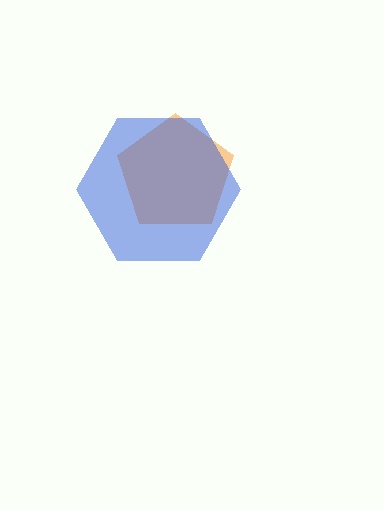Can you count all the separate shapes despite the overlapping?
Yes, there are 2 separate shapes.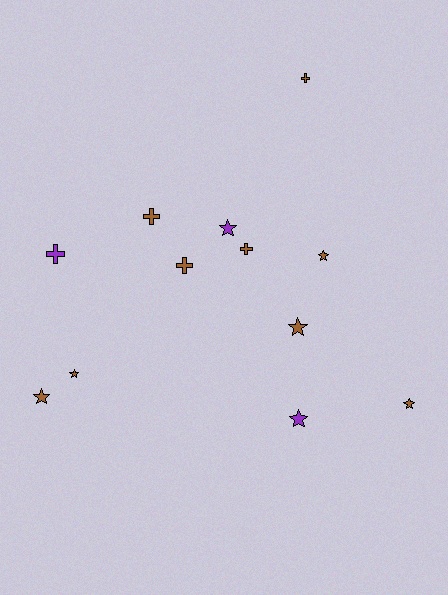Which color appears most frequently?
Brown, with 9 objects.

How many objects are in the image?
There are 12 objects.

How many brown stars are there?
There are 5 brown stars.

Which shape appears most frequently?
Star, with 7 objects.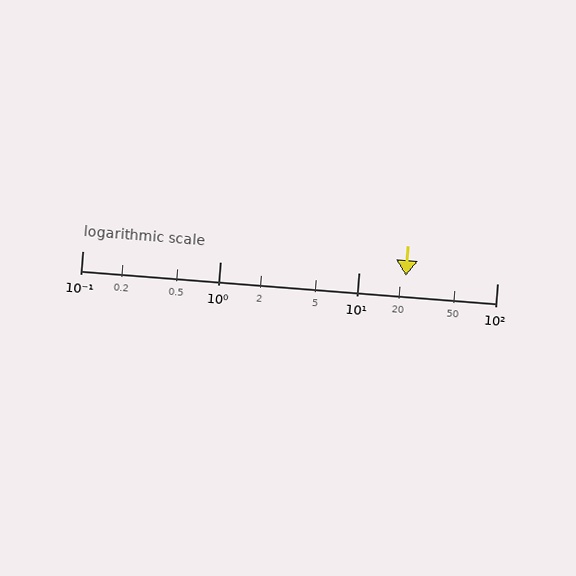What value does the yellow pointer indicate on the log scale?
The pointer indicates approximately 22.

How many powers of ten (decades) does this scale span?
The scale spans 3 decades, from 0.1 to 100.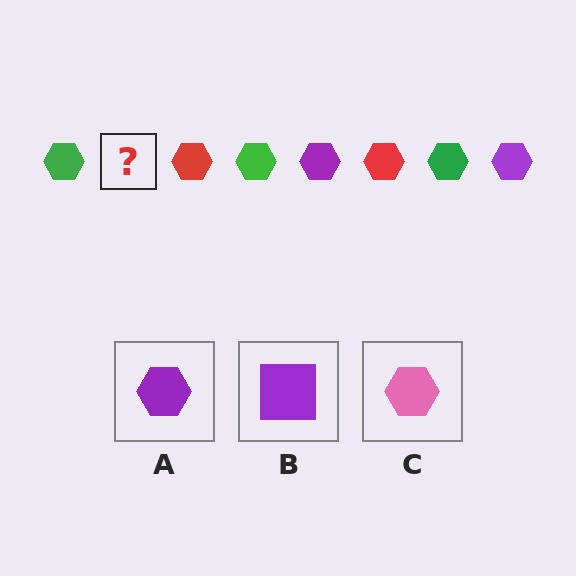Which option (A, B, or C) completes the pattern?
A.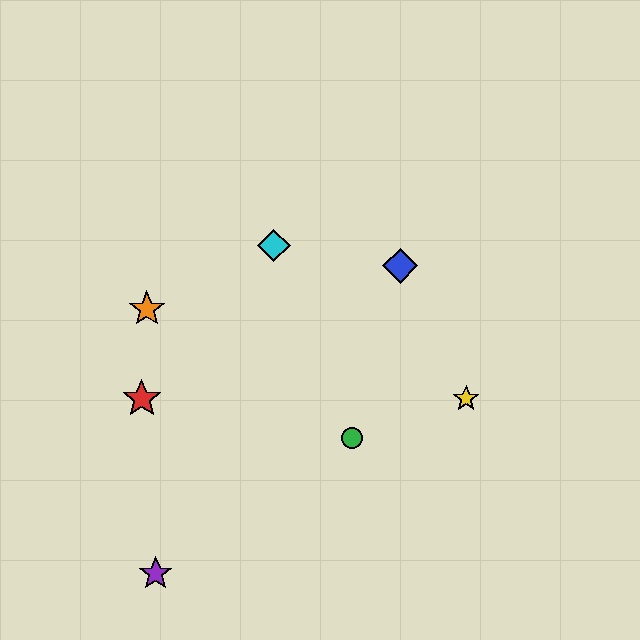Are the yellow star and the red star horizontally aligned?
Yes, both are at y≈399.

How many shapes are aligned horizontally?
2 shapes (the red star, the yellow star) are aligned horizontally.